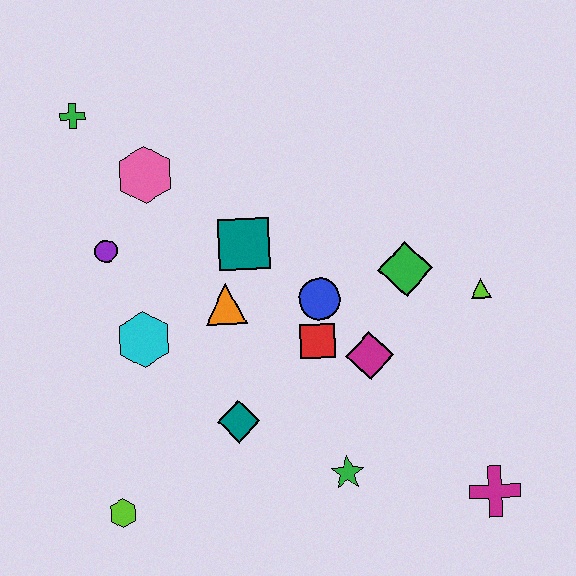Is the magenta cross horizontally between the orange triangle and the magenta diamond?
No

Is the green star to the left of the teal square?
No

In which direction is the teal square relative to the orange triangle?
The teal square is above the orange triangle.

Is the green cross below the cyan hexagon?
No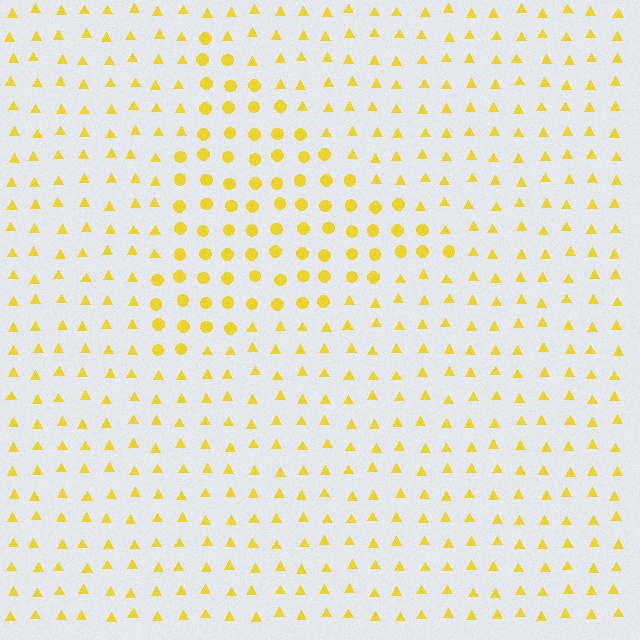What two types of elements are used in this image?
The image uses circles inside the triangle region and triangles outside it.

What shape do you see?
I see a triangle.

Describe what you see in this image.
The image is filled with small yellow elements arranged in a uniform grid. A triangle-shaped region contains circles, while the surrounding area contains triangles. The boundary is defined purely by the change in element shape.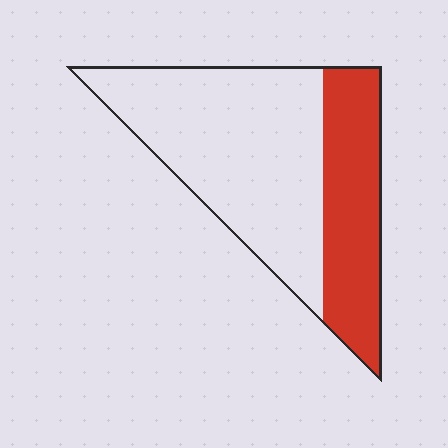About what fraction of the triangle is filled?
About one third (1/3).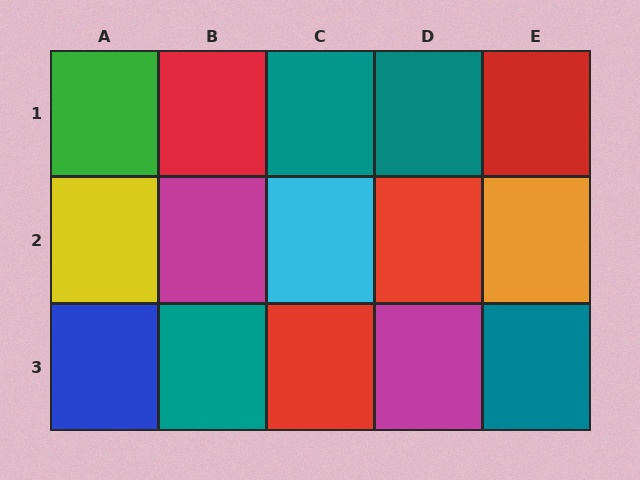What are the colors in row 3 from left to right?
Blue, teal, red, magenta, teal.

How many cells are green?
1 cell is green.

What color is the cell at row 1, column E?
Red.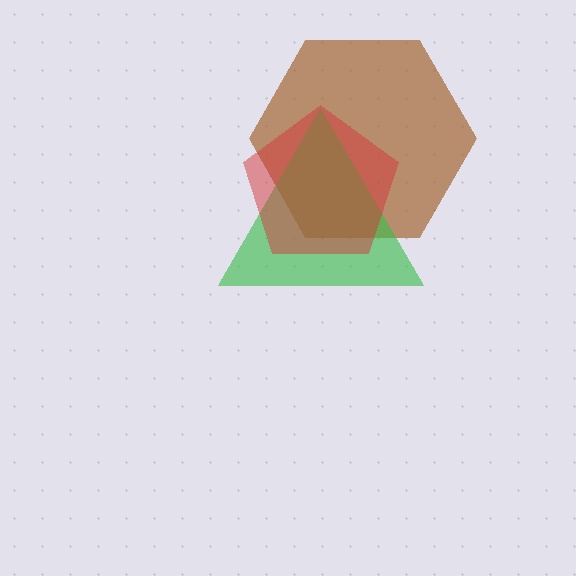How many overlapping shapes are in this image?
There are 3 overlapping shapes in the image.